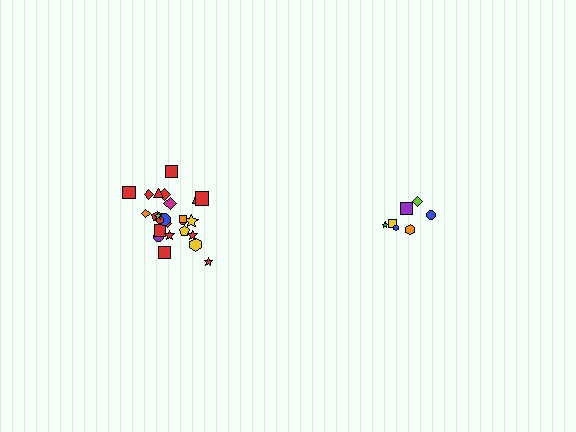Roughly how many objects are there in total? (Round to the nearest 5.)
Roughly 30 objects in total.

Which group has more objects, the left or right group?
The left group.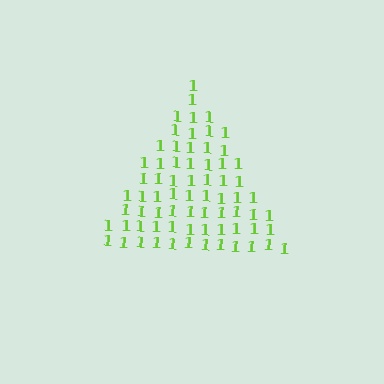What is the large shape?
The large shape is a triangle.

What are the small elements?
The small elements are digit 1's.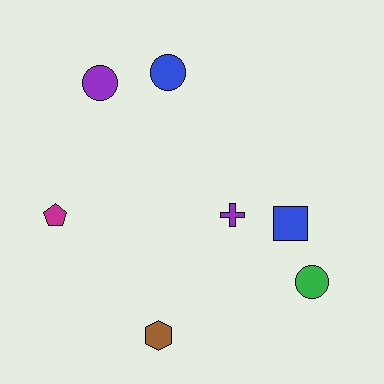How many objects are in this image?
There are 7 objects.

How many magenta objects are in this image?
There is 1 magenta object.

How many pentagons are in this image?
There is 1 pentagon.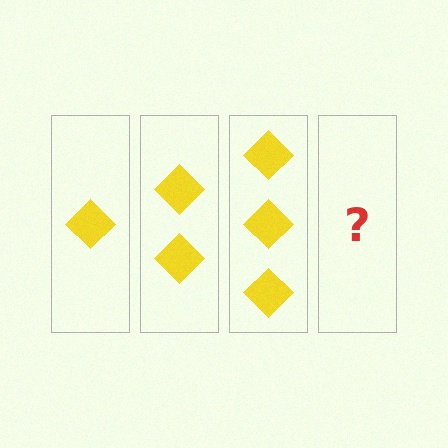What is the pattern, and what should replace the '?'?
The pattern is that each step adds one more diamond. The '?' should be 4 diamonds.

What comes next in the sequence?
The next element should be 4 diamonds.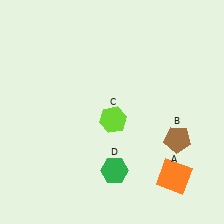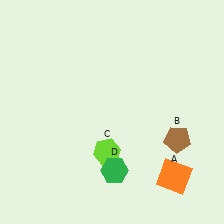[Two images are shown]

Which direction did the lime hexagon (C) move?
The lime hexagon (C) moved down.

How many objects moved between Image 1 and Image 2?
1 object moved between the two images.